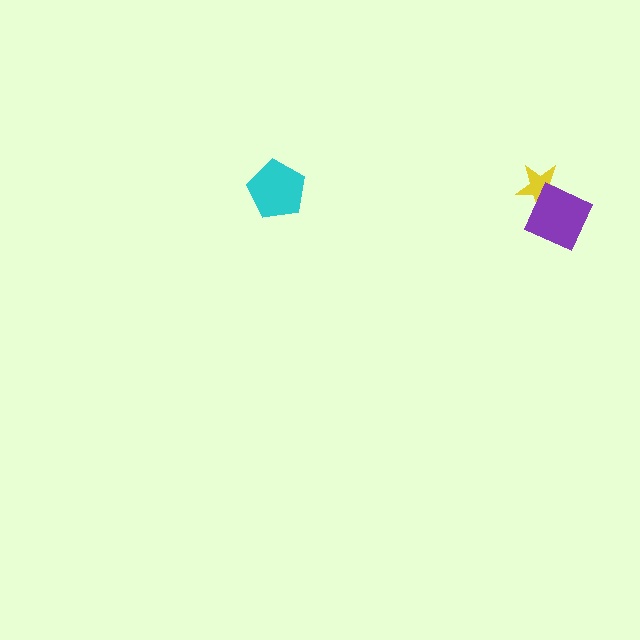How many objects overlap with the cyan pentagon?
0 objects overlap with the cyan pentagon.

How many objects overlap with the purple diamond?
1 object overlaps with the purple diamond.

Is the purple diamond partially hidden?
No, no other shape covers it.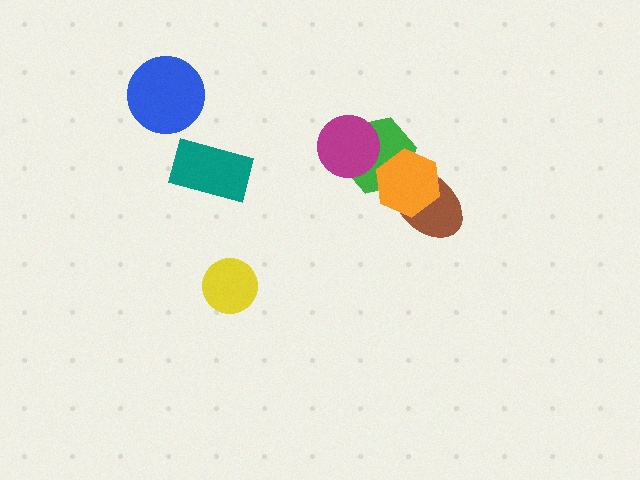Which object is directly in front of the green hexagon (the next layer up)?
The brown ellipse is directly in front of the green hexagon.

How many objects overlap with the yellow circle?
0 objects overlap with the yellow circle.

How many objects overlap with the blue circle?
0 objects overlap with the blue circle.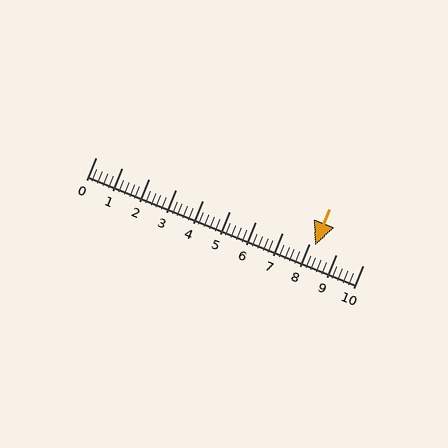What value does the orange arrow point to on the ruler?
The orange arrow points to approximately 8.2.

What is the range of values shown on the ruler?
The ruler shows values from 0 to 10.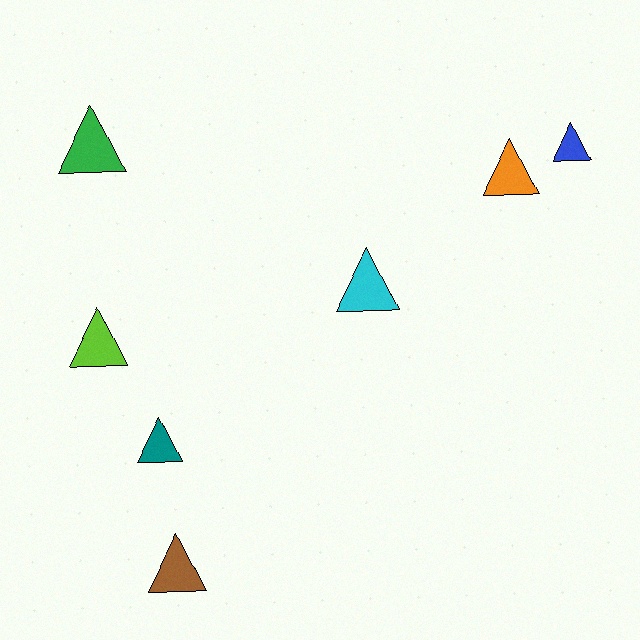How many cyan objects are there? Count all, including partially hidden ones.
There is 1 cyan object.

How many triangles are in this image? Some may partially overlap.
There are 7 triangles.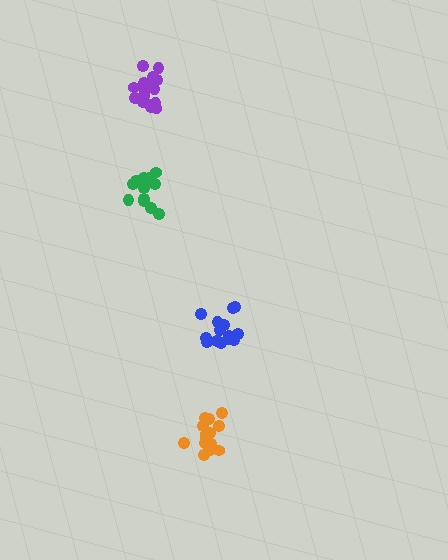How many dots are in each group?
Group 1: 14 dots, Group 2: 16 dots, Group 3: 14 dots, Group 4: 16 dots (60 total).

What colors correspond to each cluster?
The clusters are colored: orange, purple, blue, green.